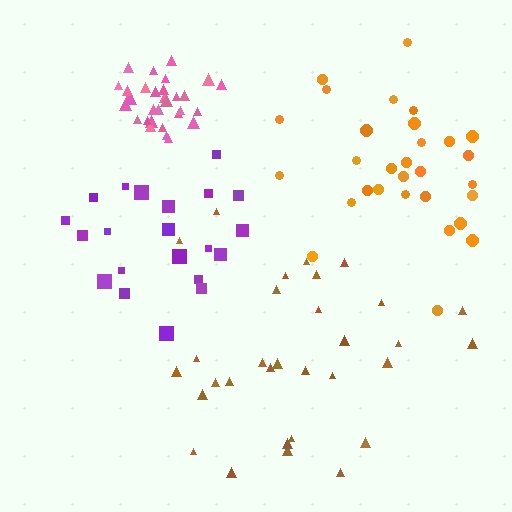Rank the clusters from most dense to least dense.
pink, purple, orange, brown.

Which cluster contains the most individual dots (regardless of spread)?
Brown (31).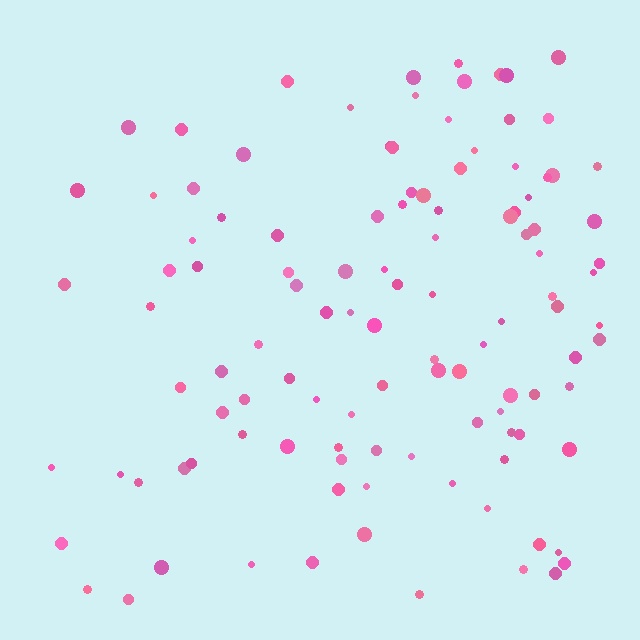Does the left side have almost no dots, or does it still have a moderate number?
Still a moderate number, just noticeably fewer than the right.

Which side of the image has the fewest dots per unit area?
The left.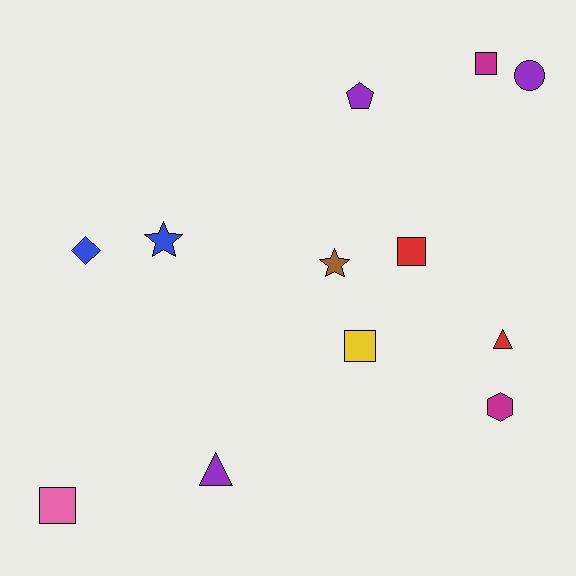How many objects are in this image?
There are 12 objects.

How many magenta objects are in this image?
There are 2 magenta objects.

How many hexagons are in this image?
There is 1 hexagon.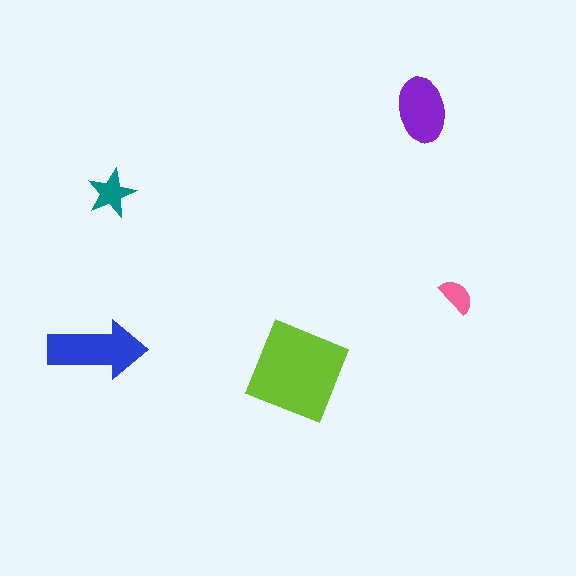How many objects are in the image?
There are 5 objects in the image.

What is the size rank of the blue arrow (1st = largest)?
2nd.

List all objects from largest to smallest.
The lime diamond, the blue arrow, the purple ellipse, the teal star, the pink semicircle.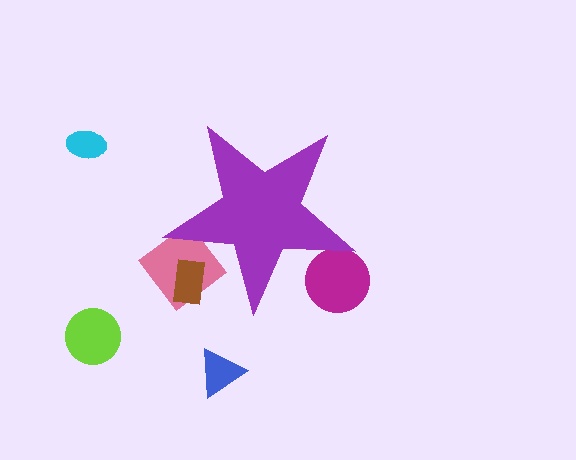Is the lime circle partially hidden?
No, the lime circle is fully visible.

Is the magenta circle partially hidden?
Yes, the magenta circle is partially hidden behind the purple star.